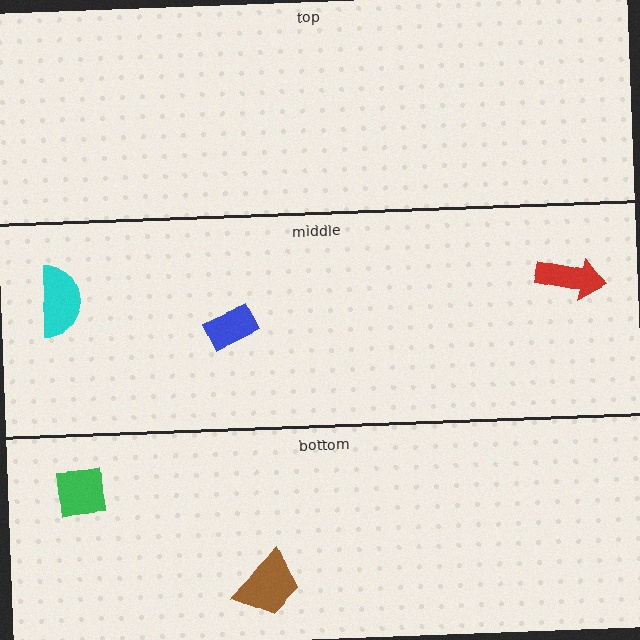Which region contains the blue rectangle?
The middle region.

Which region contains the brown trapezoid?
The bottom region.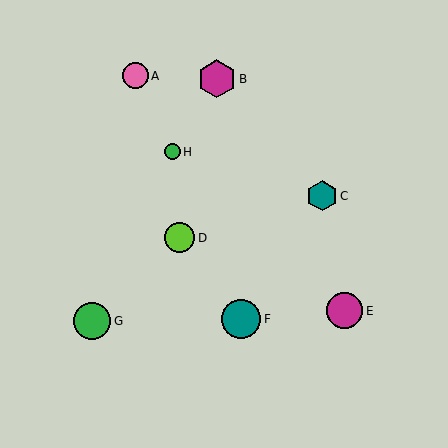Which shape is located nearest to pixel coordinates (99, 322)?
The green circle (labeled G) at (92, 321) is nearest to that location.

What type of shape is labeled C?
Shape C is a teal hexagon.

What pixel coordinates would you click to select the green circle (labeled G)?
Click at (92, 321) to select the green circle G.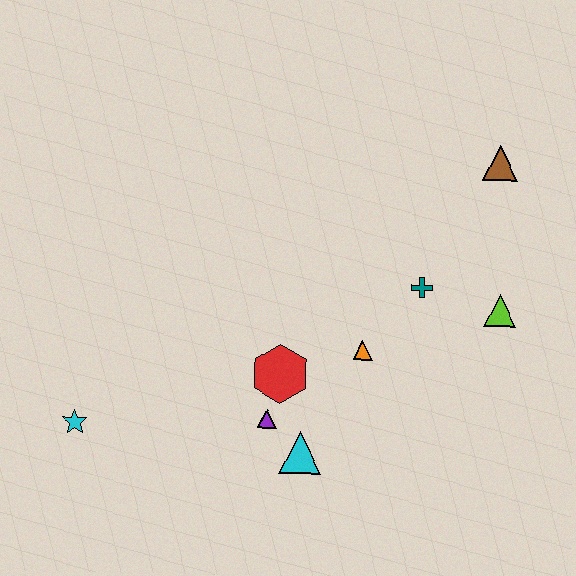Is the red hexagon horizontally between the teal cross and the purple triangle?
Yes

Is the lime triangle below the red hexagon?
No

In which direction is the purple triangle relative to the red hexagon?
The purple triangle is below the red hexagon.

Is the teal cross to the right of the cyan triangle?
Yes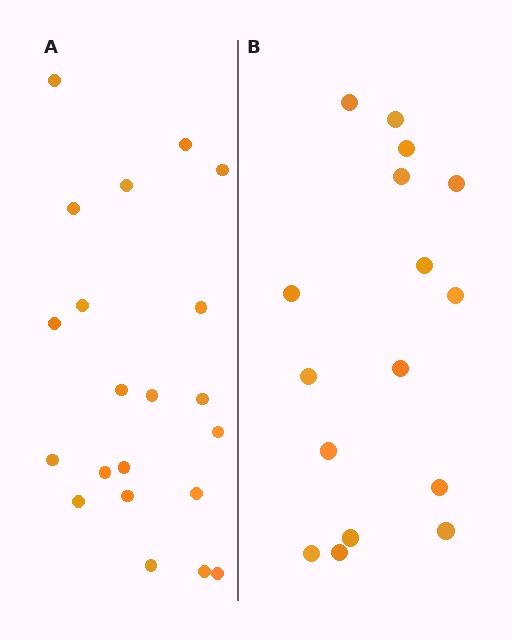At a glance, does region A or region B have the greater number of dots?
Region A (the left region) has more dots.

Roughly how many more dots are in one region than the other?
Region A has about 5 more dots than region B.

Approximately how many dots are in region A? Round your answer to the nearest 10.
About 20 dots. (The exact count is 21, which rounds to 20.)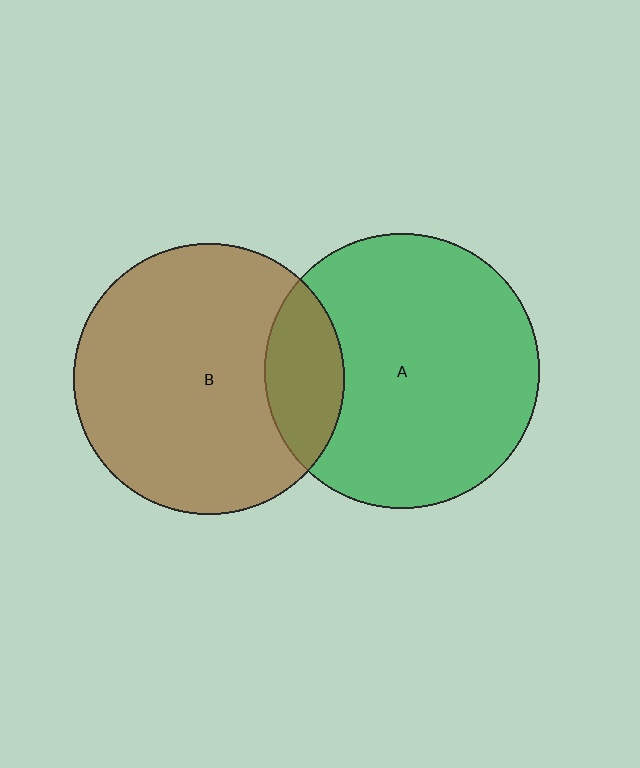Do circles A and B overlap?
Yes.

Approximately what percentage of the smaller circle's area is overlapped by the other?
Approximately 20%.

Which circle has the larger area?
Circle A (green).